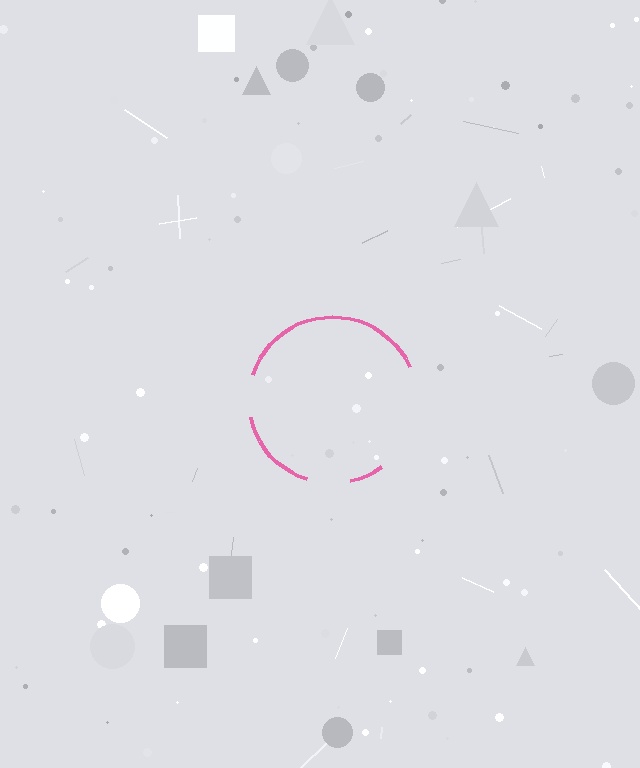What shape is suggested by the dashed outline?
The dashed outline suggests a circle.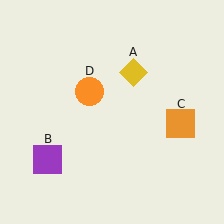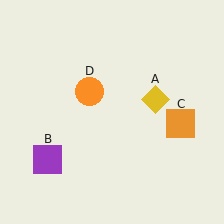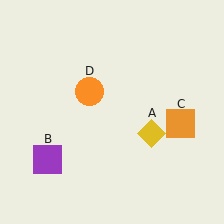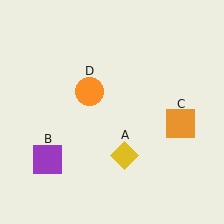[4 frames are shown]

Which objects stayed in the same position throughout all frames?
Purple square (object B) and orange square (object C) and orange circle (object D) remained stationary.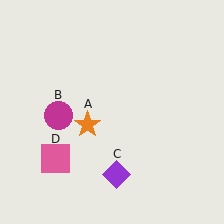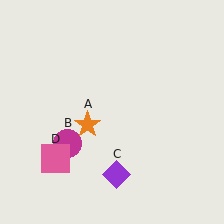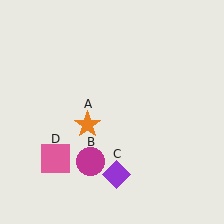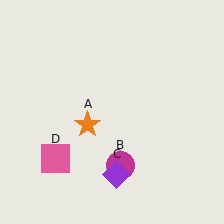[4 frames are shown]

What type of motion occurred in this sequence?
The magenta circle (object B) rotated counterclockwise around the center of the scene.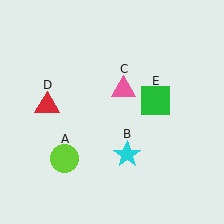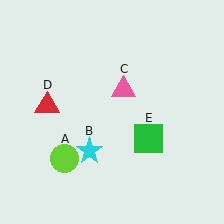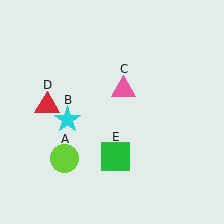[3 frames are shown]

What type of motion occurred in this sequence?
The cyan star (object B), green square (object E) rotated clockwise around the center of the scene.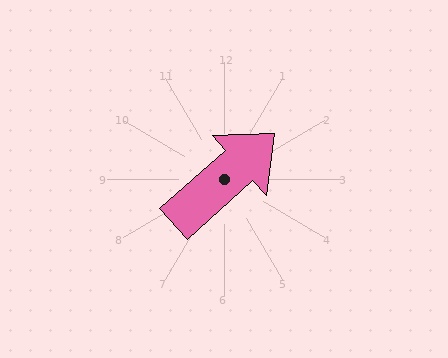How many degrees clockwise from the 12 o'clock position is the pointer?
Approximately 48 degrees.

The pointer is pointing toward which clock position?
Roughly 2 o'clock.